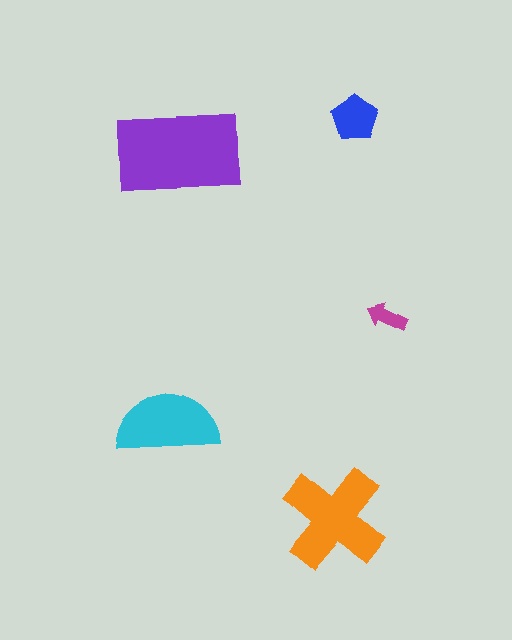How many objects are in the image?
There are 5 objects in the image.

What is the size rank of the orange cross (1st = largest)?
2nd.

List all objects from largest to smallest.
The purple rectangle, the orange cross, the cyan semicircle, the blue pentagon, the magenta arrow.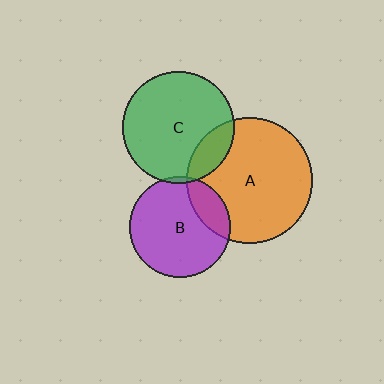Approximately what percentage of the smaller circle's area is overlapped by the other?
Approximately 15%.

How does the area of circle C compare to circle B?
Approximately 1.2 times.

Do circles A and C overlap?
Yes.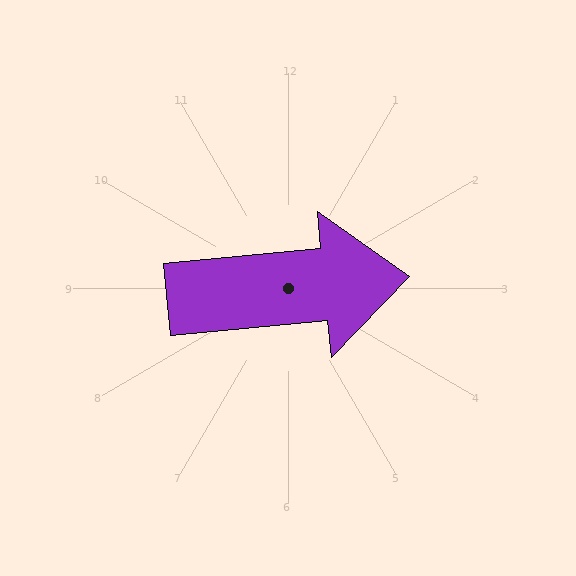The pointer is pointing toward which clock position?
Roughly 3 o'clock.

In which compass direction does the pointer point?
East.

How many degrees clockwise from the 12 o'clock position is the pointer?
Approximately 85 degrees.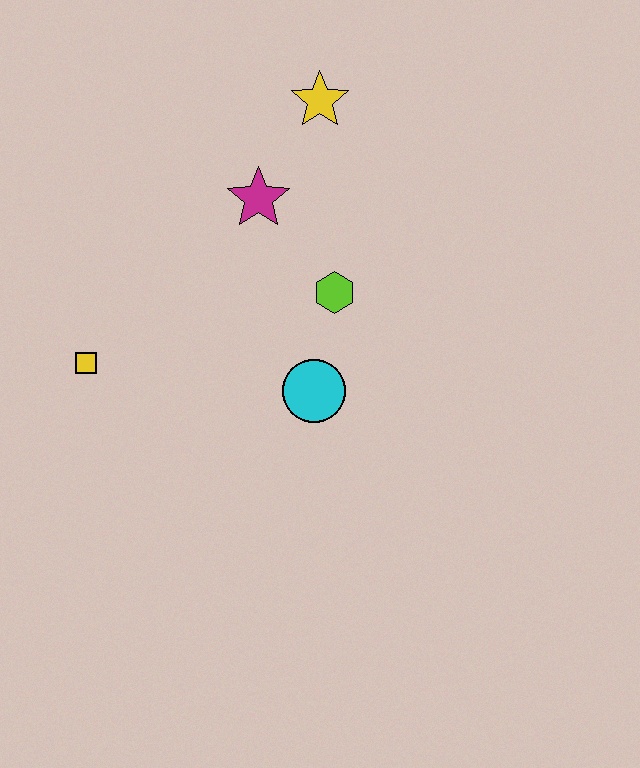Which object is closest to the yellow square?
The cyan circle is closest to the yellow square.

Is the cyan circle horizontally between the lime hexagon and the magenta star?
Yes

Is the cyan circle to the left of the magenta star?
No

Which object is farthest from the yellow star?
The yellow square is farthest from the yellow star.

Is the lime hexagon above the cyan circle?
Yes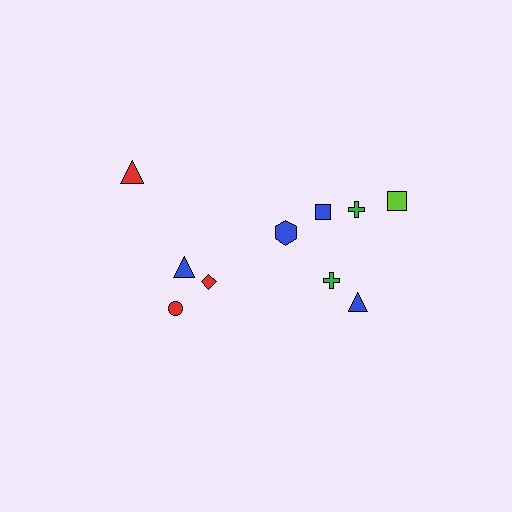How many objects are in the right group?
There are 6 objects.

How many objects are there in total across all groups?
There are 10 objects.